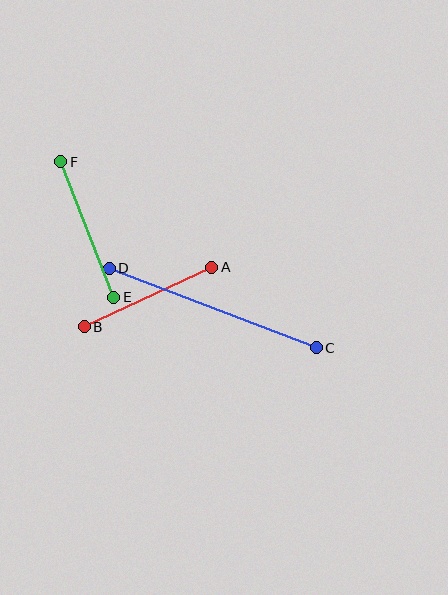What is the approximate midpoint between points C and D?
The midpoint is at approximately (213, 308) pixels.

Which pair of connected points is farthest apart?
Points C and D are farthest apart.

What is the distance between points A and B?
The distance is approximately 141 pixels.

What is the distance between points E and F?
The distance is approximately 146 pixels.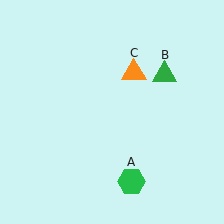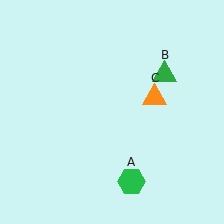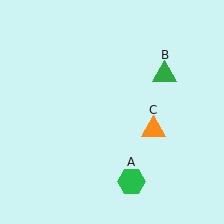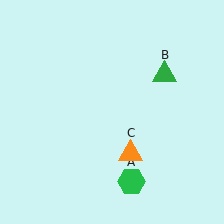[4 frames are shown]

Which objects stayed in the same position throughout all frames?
Green hexagon (object A) and green triangle (object B) remained stationary.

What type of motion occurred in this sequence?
The orange triangle (object C) rotated clockwise around the center of the scene.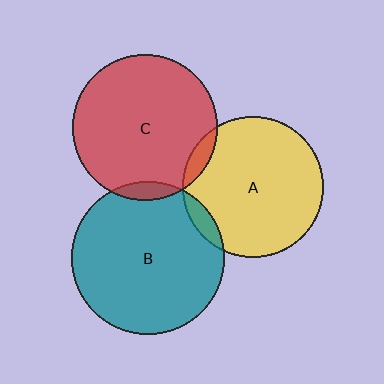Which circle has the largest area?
Circle B (teal).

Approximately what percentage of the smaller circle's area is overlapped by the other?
Approximately 5%.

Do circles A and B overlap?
Yes.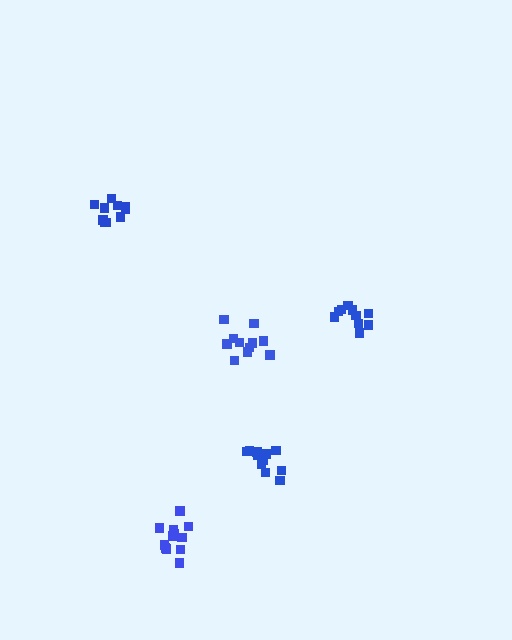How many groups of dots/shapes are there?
There are 5 groups.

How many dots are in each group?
Group 1: 13 dots, Group 2: 12 dots, Group 3: 10 dots, Group 4: 10 dots, Group 5: 11 dots (56 total).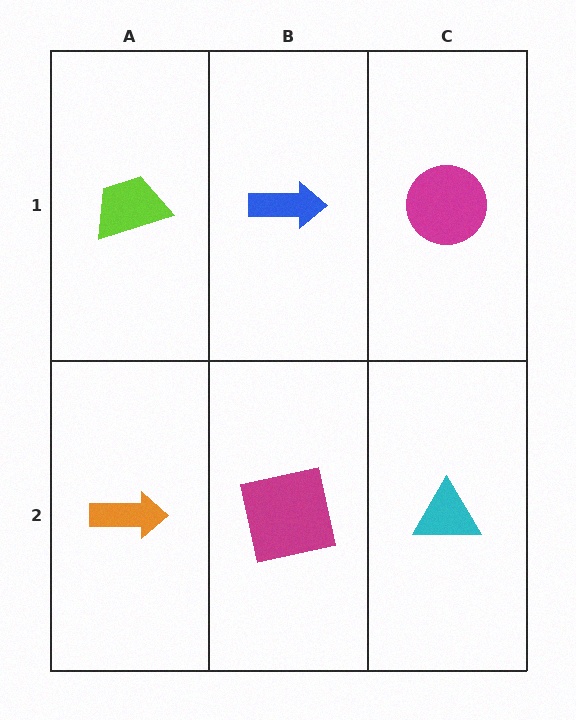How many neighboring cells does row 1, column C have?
2.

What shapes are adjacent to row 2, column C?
A magenta circle (row 1, column C), a magenta square (row 2, column B).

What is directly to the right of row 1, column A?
A blue arrow.